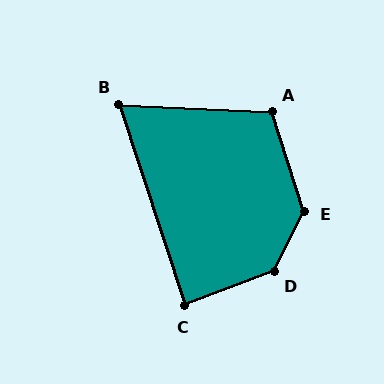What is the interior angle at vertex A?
Approximately 110 degrees (obtuse).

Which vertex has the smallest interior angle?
B, at approximately 69 degrees.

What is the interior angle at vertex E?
Approximately 136 degrees (obtuse).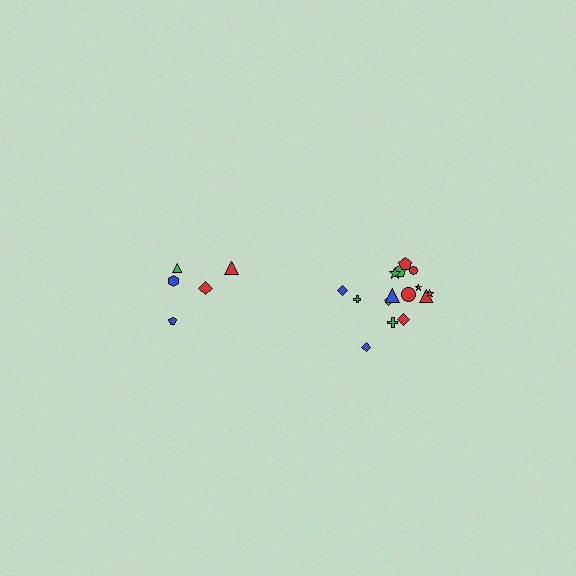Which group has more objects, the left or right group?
The right group.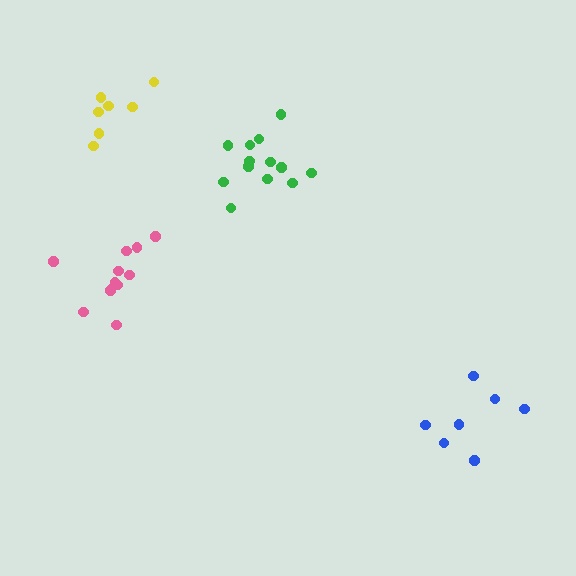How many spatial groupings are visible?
There are 4 spatial groupings.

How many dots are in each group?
Group 1: 13 dots, Group 2: 7 dots, Group 3: 12 dots, Group 4: 7 dots (39 total).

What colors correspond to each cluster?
The clusters are colored: green, yellow, pink, blue.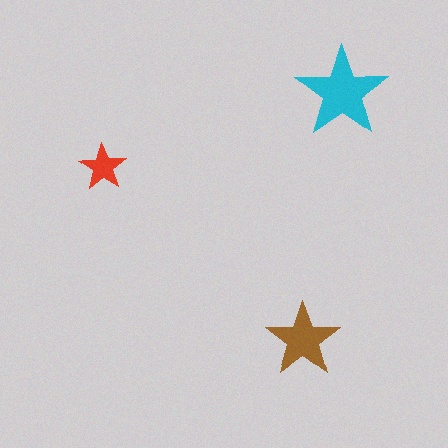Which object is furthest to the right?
The cyan star is rightmost.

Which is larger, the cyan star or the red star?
The cyan one.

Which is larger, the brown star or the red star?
The brown one.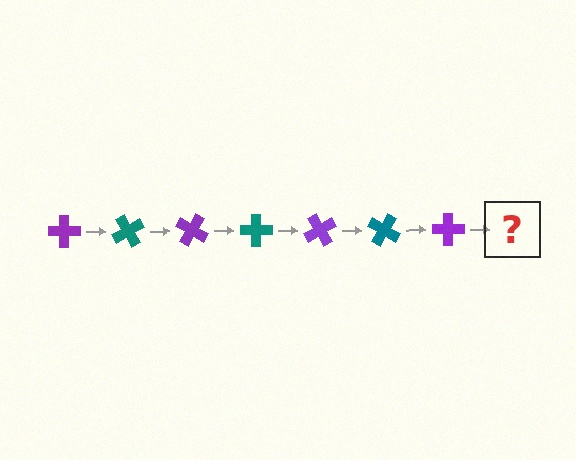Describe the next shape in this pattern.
It should be a teal cross, rotated 420 degrees from the start.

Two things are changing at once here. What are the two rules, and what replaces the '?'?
The two rules are that it rotates 60 degrees each step and the color cycles through purple and teal. The '?' should be a teal cross, rotated 420 degrees from the start.